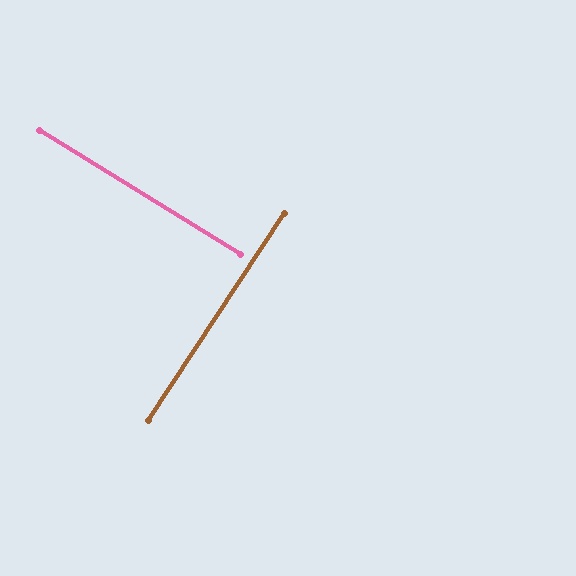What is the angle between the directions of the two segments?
Approximately 88 degrees.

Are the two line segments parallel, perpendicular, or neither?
Perpendicular — they meet at approximately 88°.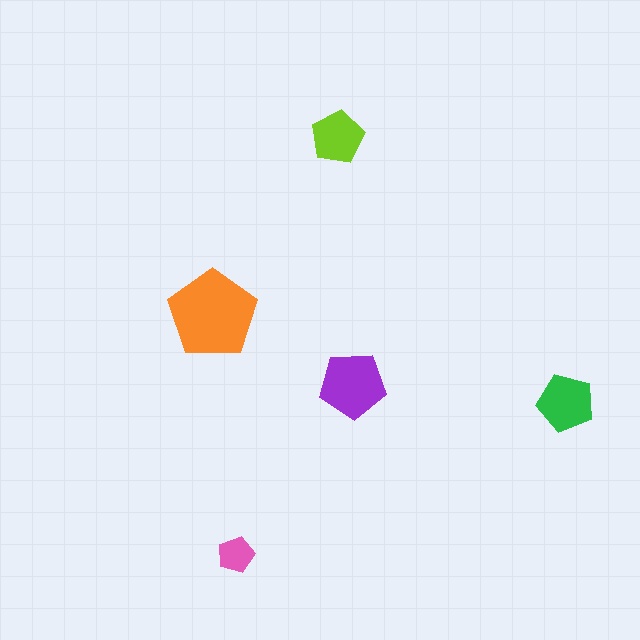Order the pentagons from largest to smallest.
the orange one, the purple one, the green one, the lime one, the pink one.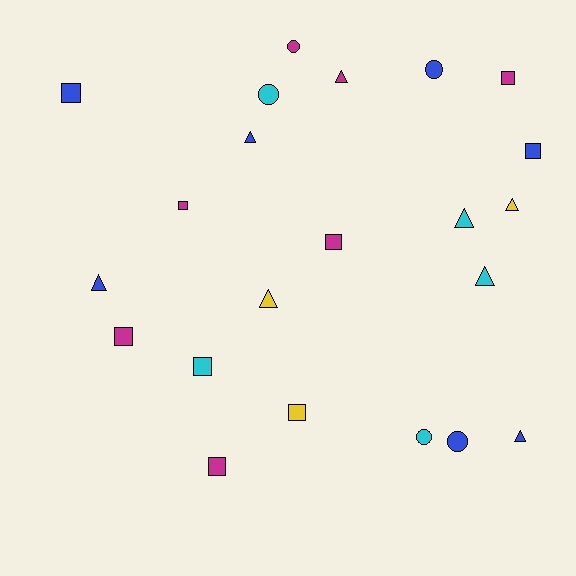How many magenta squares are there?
There are 5 magenta squares.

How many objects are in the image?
There are 22 objects.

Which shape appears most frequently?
Square, with 9 objects.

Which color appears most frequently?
Magenta, with 7 objects.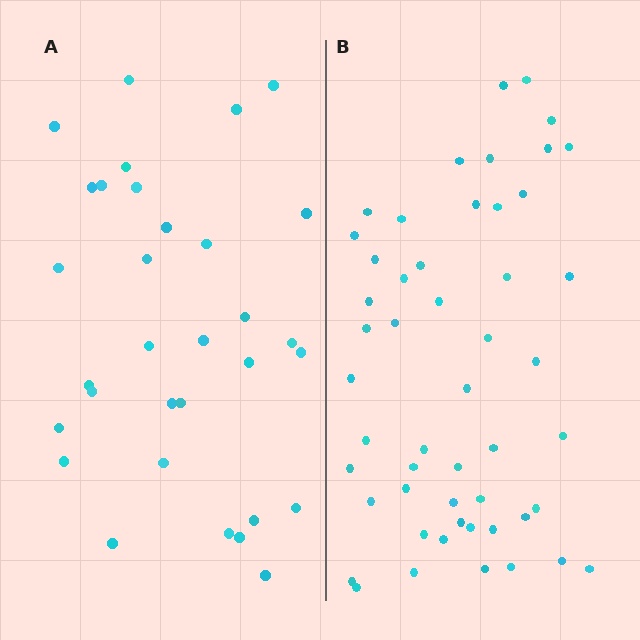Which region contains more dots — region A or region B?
Region B (the right region) has more dots.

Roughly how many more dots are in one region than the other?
Region B has approximately 20 more dots than region A.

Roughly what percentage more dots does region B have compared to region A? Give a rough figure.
About 60% more.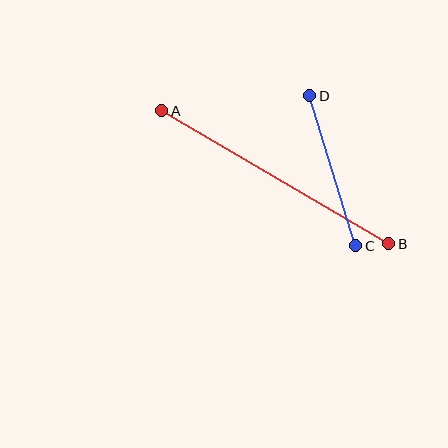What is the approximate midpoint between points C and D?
The midpoint is at approximately (333, 171) pixels.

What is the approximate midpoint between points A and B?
The midpoint is at approximately (275, 177) pixels.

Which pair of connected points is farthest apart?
Points A and B are farthest apart.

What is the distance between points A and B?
The distance is approximately 263 pixels.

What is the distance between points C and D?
The distance is approximately 157 pixels.